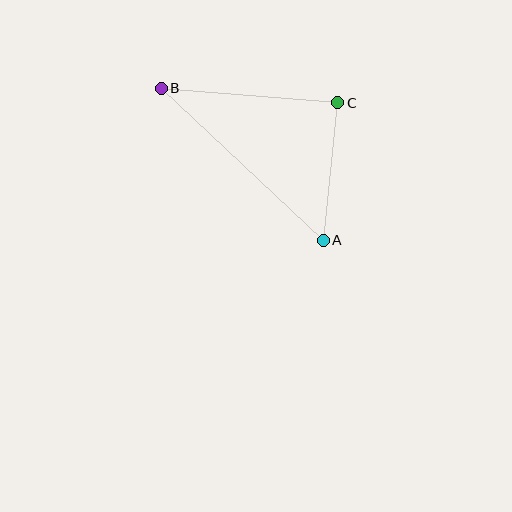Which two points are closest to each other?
Points A and C are closest to each other.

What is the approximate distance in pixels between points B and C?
The distance between B and C is approximately 177 pixels.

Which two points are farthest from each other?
Points A and B are farthest from each other.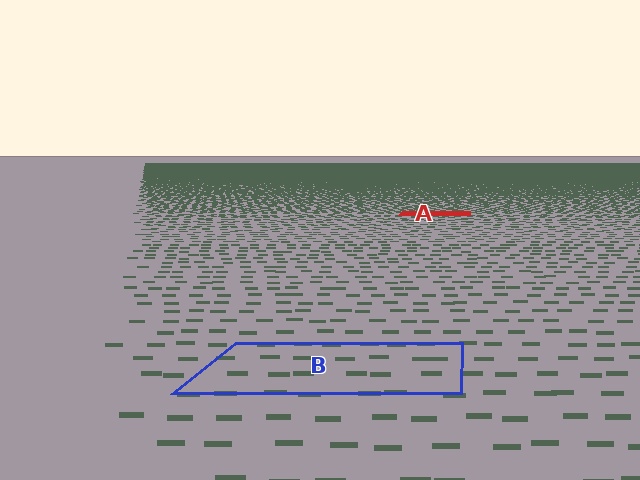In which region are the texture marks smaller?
The texture marks are smaller in region A, because it is farther away.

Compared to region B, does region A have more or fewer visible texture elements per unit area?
Region A has more texture elements per unit area — they are packed more densely because it is farther away.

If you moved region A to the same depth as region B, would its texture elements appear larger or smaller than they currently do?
They would appear larger. At a closer depth, the same texture elements are projected at a bigger on-screen size.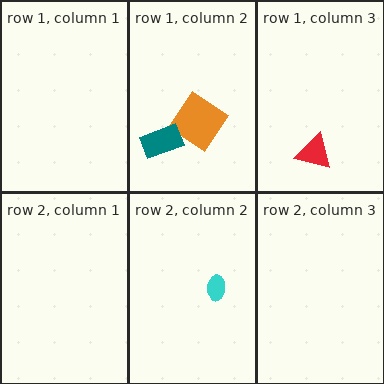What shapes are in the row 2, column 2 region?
The cyan ellipse.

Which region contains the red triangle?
The row 1, column 3 region.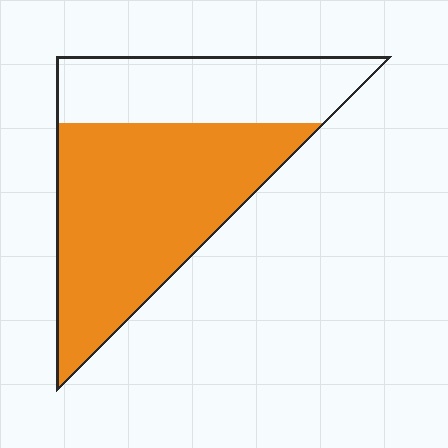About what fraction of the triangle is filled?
About five eighths (5/8).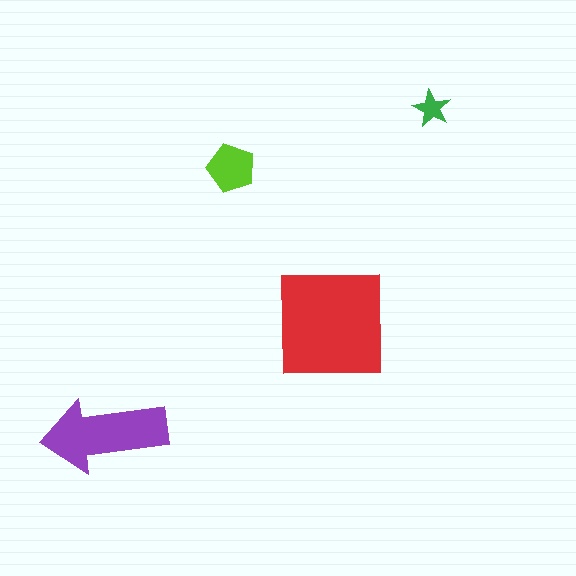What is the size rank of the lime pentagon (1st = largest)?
3rd.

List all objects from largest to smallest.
The red square, the purple arrow, the lime pentagon, the green star.